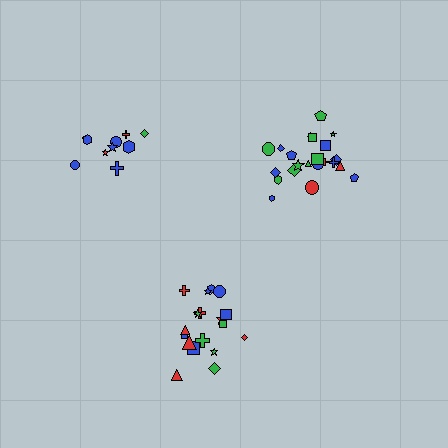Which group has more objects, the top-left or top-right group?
The top-right group.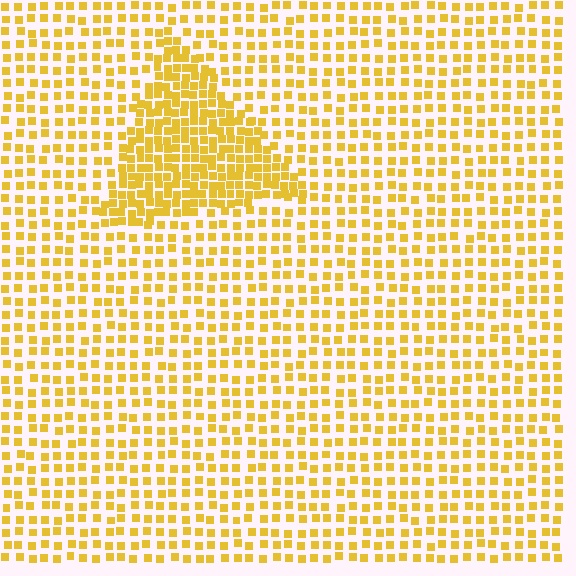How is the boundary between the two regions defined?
The boundary is defined by a change in element density (approximately 2.0x ratio). All elements are the same color, size, and shape.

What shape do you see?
I see a triangle.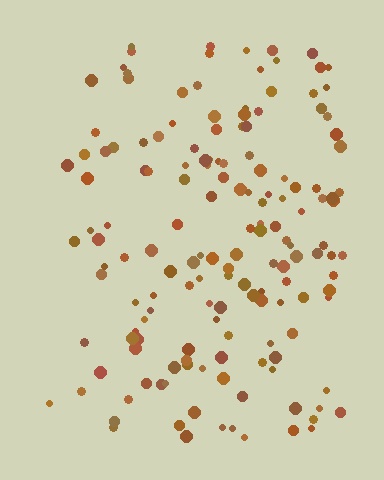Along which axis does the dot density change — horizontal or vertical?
Horizontal.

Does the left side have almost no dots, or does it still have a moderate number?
Still a moderate number, just noticeably fewer than the right.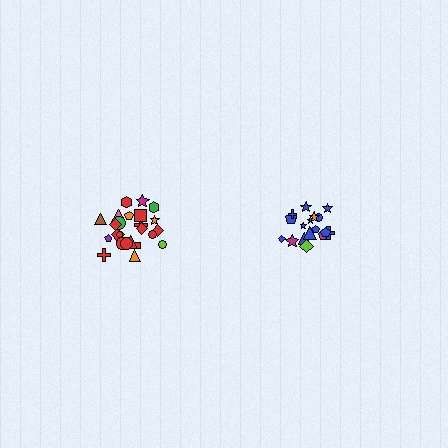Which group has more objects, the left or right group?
The left group.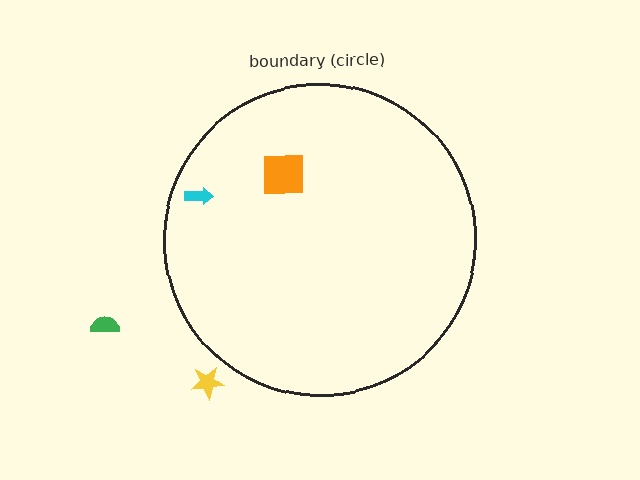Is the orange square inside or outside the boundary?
Inside.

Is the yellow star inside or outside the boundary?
Outside.